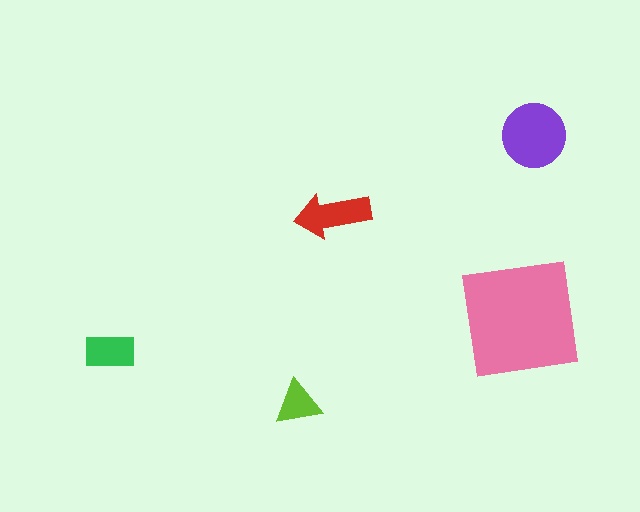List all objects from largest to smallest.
The pink square, the purple circle, the red arrow, the green rectangle, the lime triangle.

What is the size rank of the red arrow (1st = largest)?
3rd.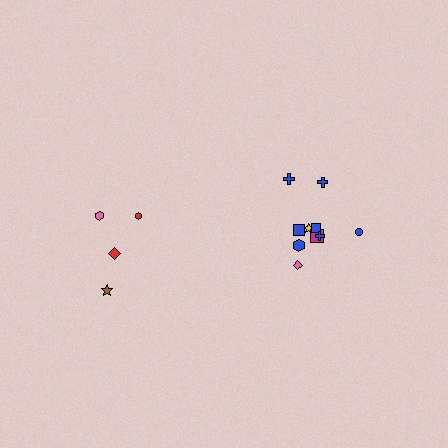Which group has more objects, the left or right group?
The right group.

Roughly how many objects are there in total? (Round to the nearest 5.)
Roughly 15 objects in total.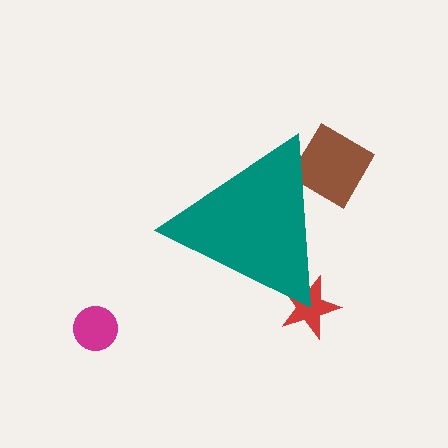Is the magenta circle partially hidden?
No, the magenta circle is fully visible.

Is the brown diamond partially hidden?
Yes, the brown diamond is partially hidden behind the teal triangle.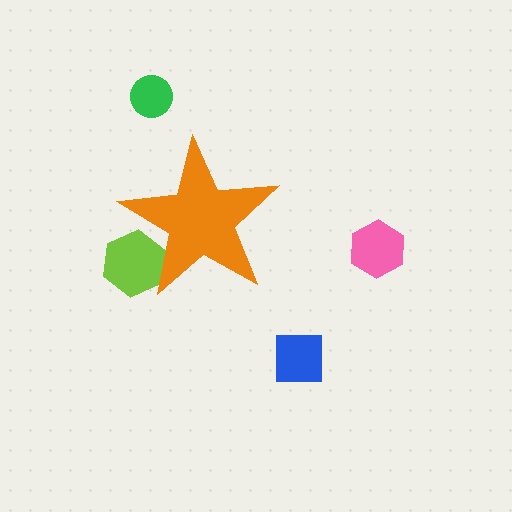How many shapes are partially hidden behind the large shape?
1 shape is partially hidden.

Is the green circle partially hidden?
No, the green circle is fully visible.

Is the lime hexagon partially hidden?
Yes, the lime hexagon is partially hidden behind the orange star.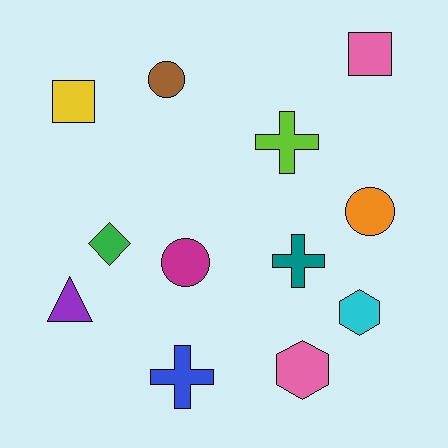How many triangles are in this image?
There is 1 triangle.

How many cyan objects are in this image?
There is 1 cyan object.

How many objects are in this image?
There are 12 objects.